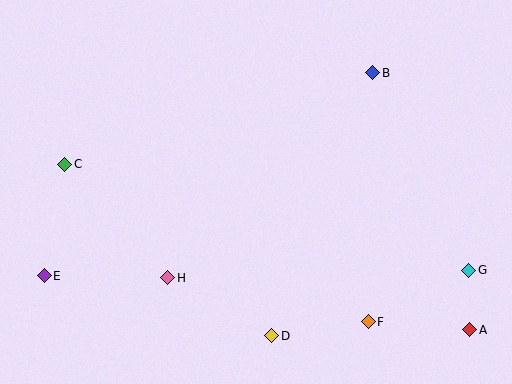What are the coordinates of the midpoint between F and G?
The midpoint between F and G is at (419, 296).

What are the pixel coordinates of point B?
Point B is at (373, 73).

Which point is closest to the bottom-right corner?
Point A is closest to the bottom-right corner.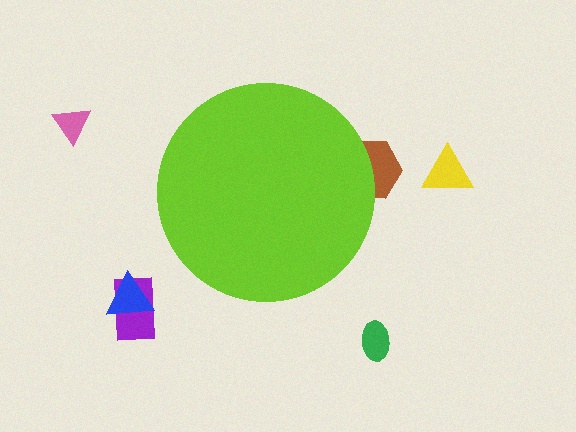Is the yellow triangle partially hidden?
No, the yellow triangle is fully visible.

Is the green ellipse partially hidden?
No, the green ellipse is fully visible.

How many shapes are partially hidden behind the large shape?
1 shape is partially hidden.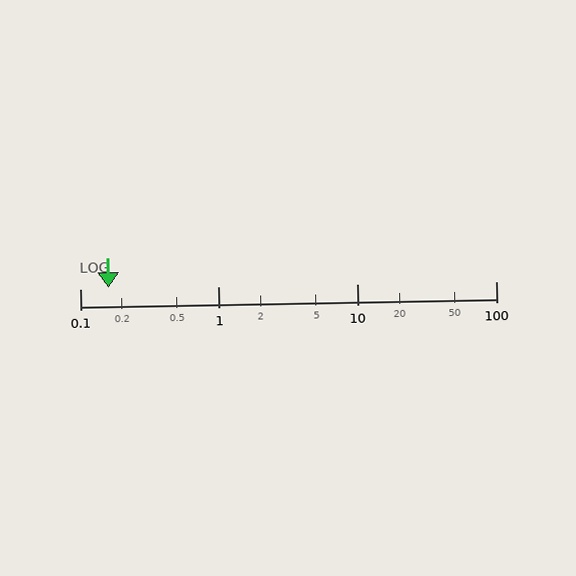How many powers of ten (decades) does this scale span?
The scale spans 3 decades, from 0.1 to 100.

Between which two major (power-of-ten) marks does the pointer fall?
The pointer is between 0.1 and 1.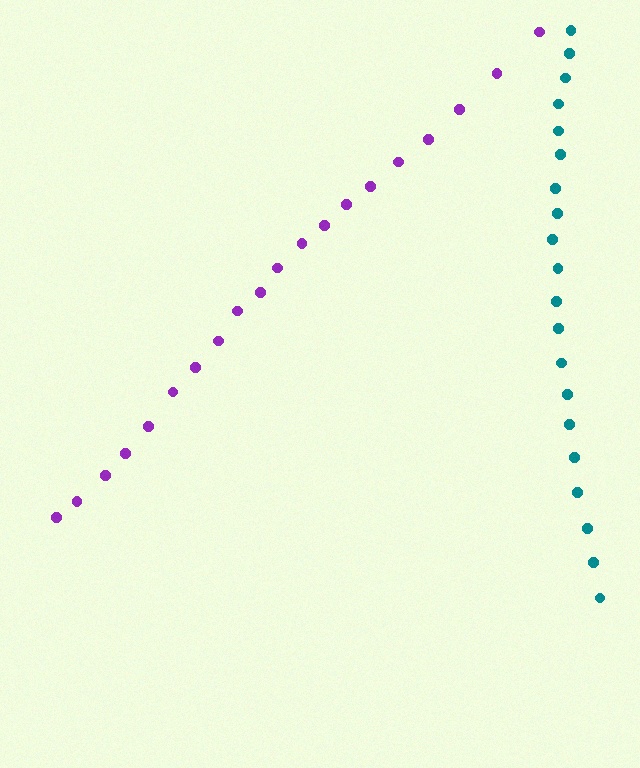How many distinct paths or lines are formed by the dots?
There are 2 distinct paths.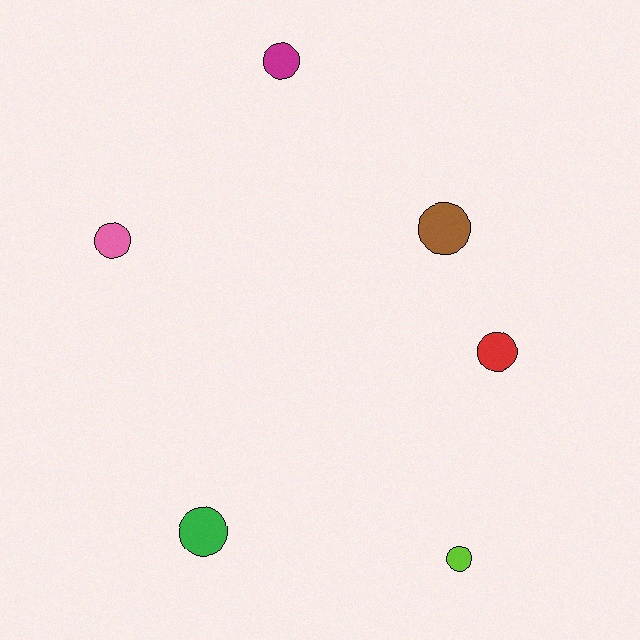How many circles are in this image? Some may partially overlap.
There are 6 circles.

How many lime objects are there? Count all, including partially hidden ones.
There is 1 lime object.